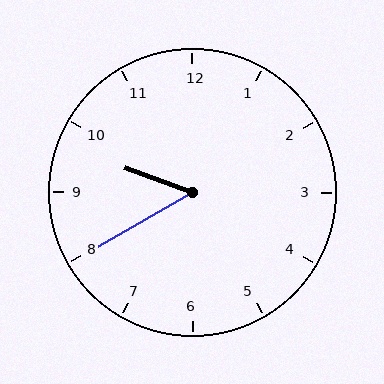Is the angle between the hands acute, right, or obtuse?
It is acute.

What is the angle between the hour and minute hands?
Approximately 50 degrees.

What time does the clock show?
9:40.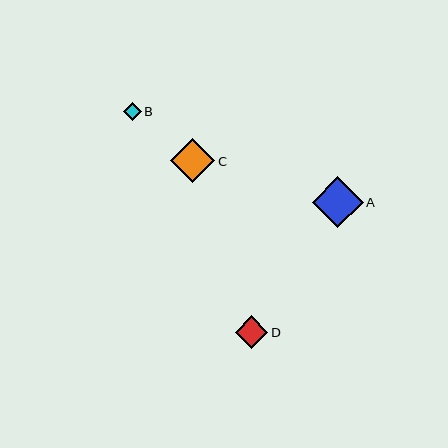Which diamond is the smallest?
Diamond B is the smallest with a size of approximately 18 pixels.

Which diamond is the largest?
Diamond A is the largest with a size of approximately 51 pixels.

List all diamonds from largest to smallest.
From largest to smallest: A, C, D, B.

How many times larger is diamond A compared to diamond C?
Diamond A is approximately 1.2 times the size of diamond C.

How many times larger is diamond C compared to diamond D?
Diamond C is approximately 1.4 times the size of diamond D.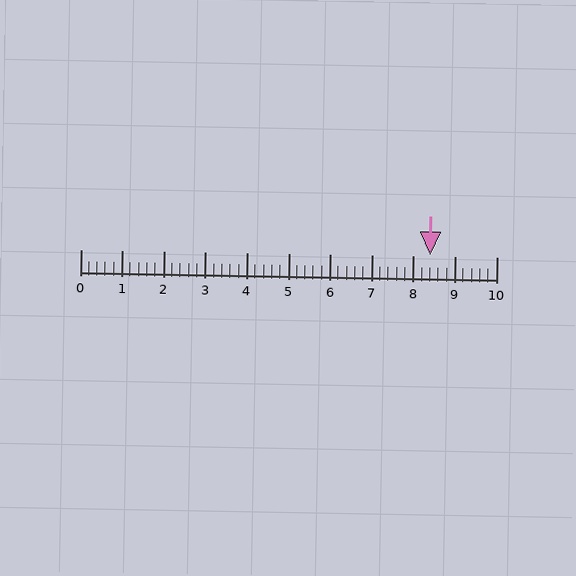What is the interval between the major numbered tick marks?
The major tick marks are spaced 1 units apart.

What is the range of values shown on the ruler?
The ruler shows values from 0 to 10.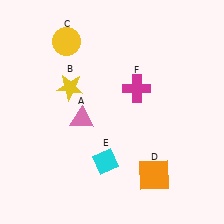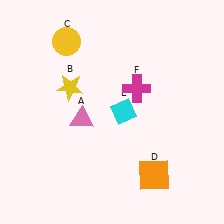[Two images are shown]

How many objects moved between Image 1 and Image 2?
1 object moved between the two images.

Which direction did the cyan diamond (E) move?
The cyan diamond (E) moved up.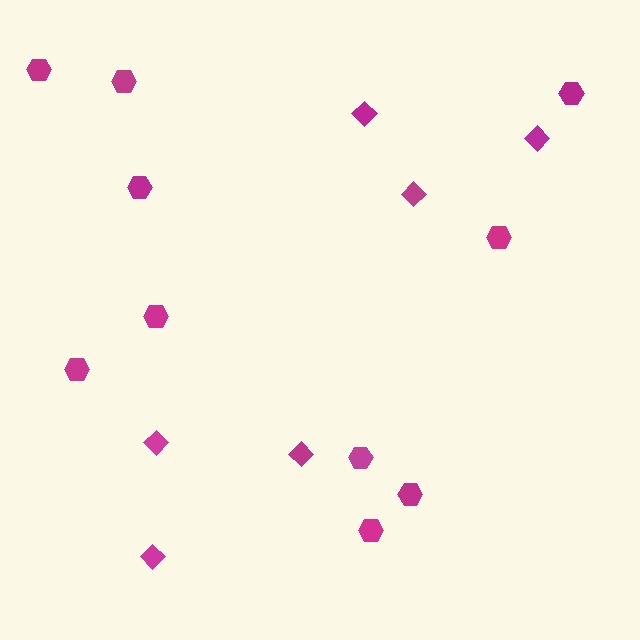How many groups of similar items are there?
There are 2 groups: one group of diamonds (6) and one group of hexagons (10).